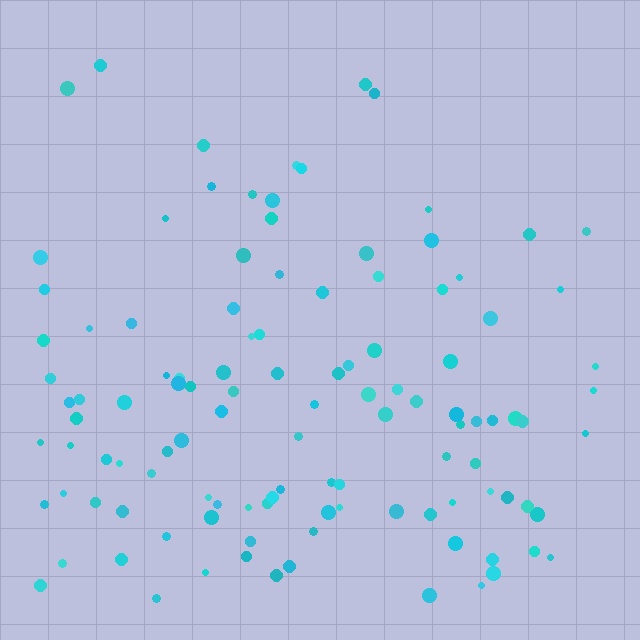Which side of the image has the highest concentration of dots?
The bottom.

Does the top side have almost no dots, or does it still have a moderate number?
Still a moderate number, just noticeably fewer than the bottom.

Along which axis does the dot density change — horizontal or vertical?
Vertical.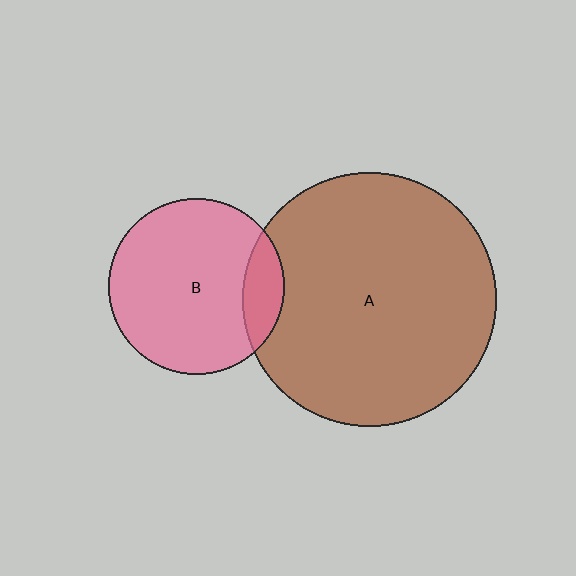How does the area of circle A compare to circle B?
Approximately 2.1 times.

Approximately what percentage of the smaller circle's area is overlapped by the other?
Approximately 15%.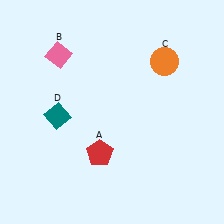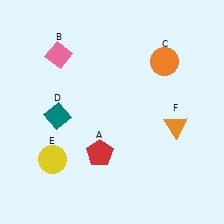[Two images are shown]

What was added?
A yellow circle (E), an orange triangle (F) were added in Image 2.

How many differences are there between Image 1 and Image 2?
There are 2 differences between the two images.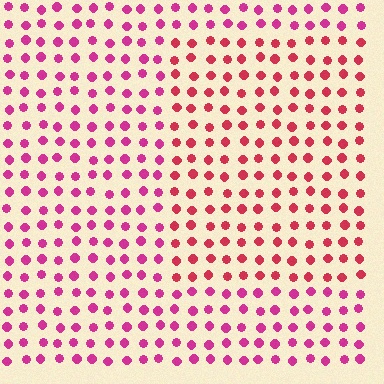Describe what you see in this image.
The image is filled with small magenta elements in a uniform arrangement. A rectangle-shaped region is visible where the elements are tinted to a slightly different hue, forming a subtle color boundary.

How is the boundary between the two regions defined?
The boundary is defined purely by a slight shift in hue (about 27 degrees). Spacing, size, and orientation are identical on both sides.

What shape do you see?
I see a rectangle.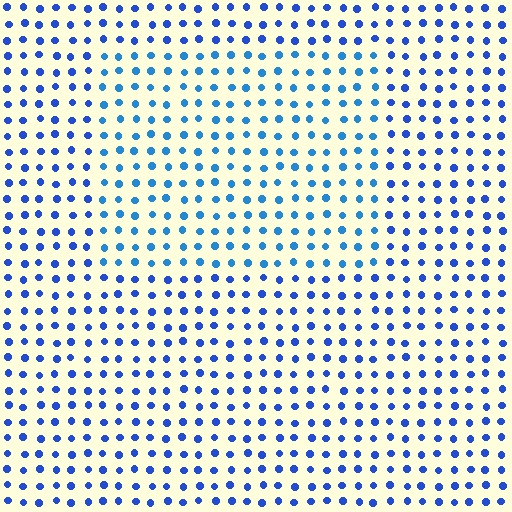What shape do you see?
I see a rectangle.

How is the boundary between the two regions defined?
The boundary is defined purely by a slight shift in hue (about 21 degrees). Spacing, size, and orientation are identical on both sides.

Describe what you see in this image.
The image is filled with small blue elements in a uniform arrangement. A rectangle-shaped region is visible where the elements are tinted to a slightly different hue, forming a subtle color boundary.